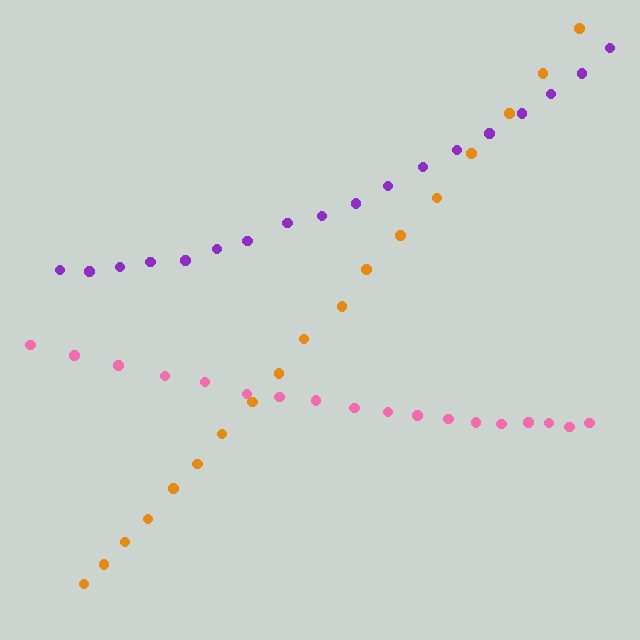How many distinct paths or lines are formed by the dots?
There are 3 distinct paths.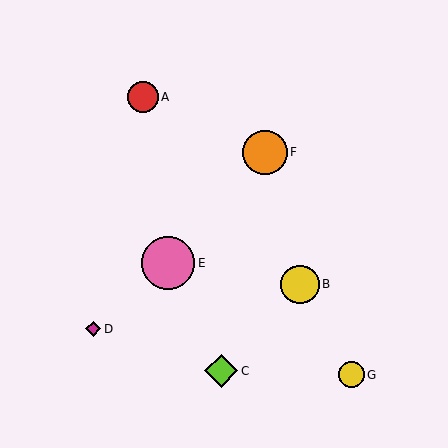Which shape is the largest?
The pink circle (labeled E) is the largest.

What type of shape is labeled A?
Shape A is a red circle.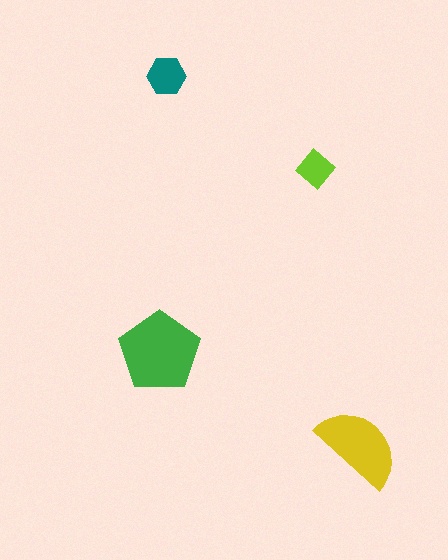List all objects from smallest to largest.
The lime diamond, the teal hexagon, the yellow semicircle, the green pentagon.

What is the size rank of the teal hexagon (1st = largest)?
3rd.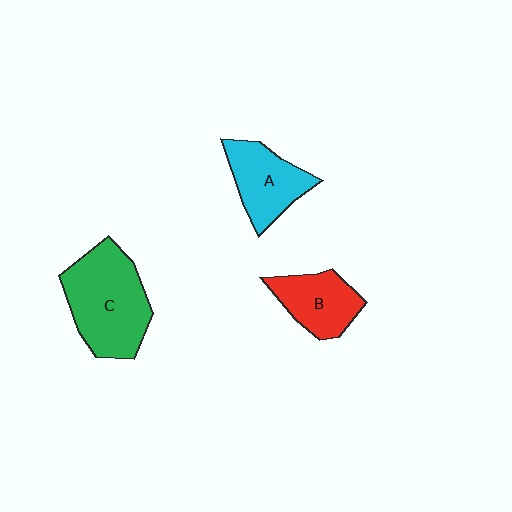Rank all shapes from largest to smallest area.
From largest to smallest: C (green), A (cyan), B (red).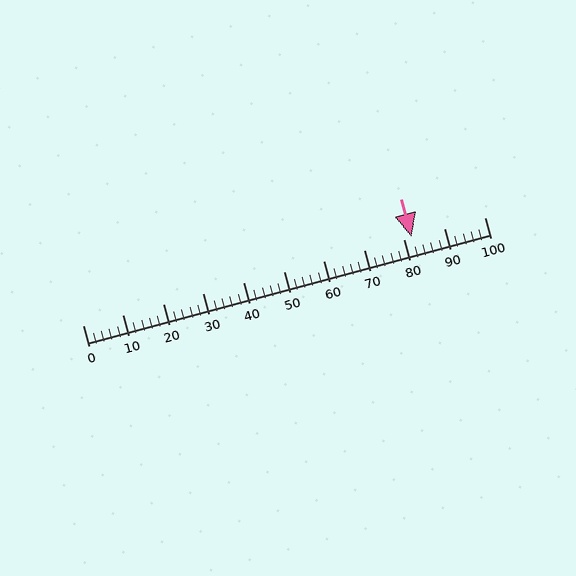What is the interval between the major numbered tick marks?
The major tick marks are spaced 10 units apart.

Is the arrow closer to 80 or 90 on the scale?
The arrow is closer to 80.